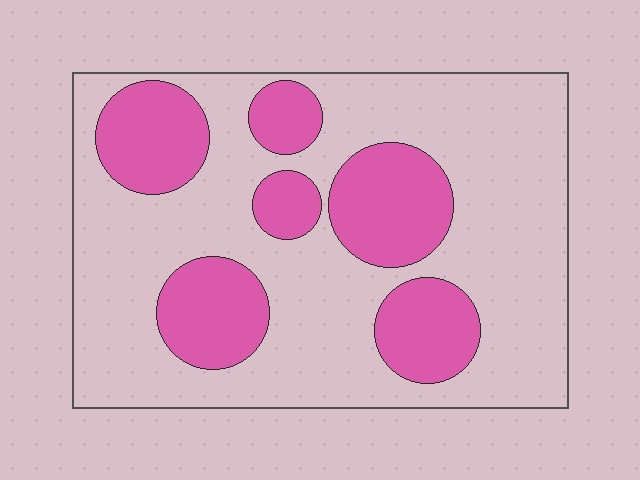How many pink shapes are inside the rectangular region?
6.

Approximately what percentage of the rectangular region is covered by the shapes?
Approximately 30%.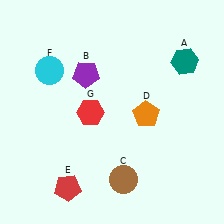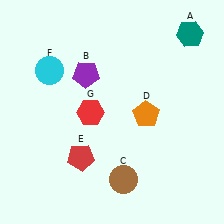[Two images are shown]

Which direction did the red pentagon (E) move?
The red pentagon (E) moved up.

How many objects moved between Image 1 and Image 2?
2 objects moved between the two images.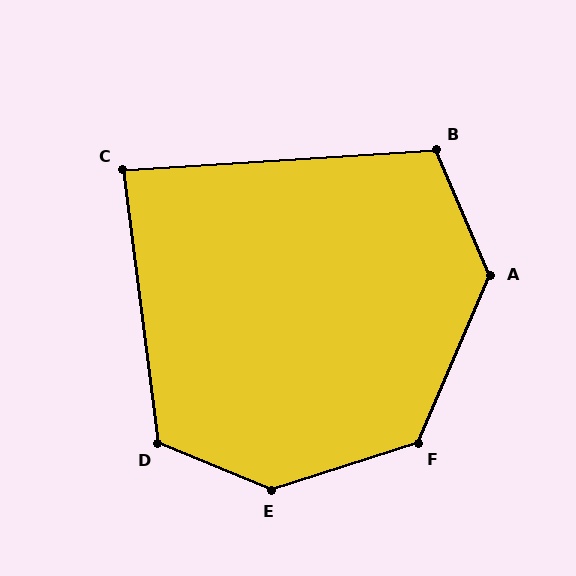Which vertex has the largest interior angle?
E, at approximately 140 degrees.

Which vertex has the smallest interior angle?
C, at approximately 86 degrees.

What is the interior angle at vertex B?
Approximately 109 degrees (obtuse).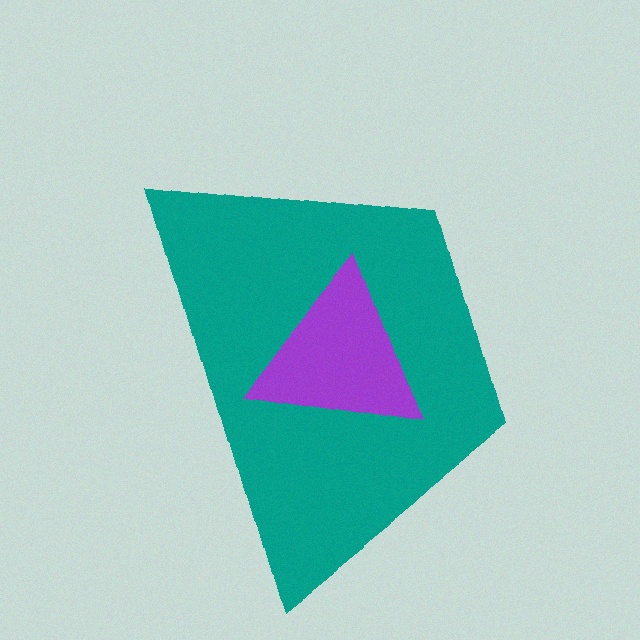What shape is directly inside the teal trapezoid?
The purple triangle.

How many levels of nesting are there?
2.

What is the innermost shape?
The purple triangle.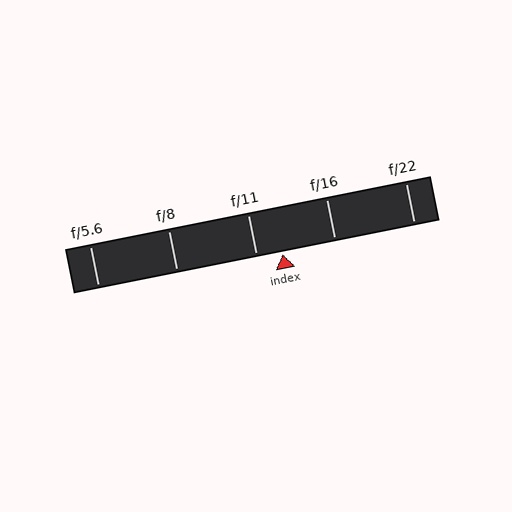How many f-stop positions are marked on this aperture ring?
There are 5 f-stop positions marked.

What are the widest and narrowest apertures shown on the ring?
The widest aperture shown is f/5.6 and the narrowest is f/22.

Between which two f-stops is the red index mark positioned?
The index mark is between f/11 and f/16.